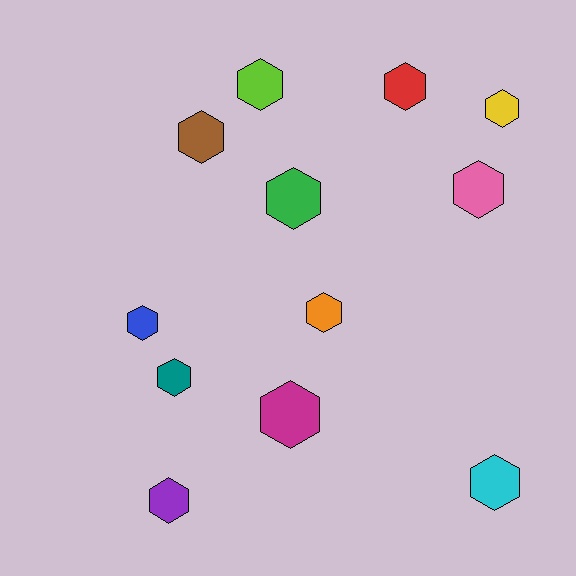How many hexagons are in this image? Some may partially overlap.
There are 12 hexagons.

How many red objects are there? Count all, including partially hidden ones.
There is 1 red object.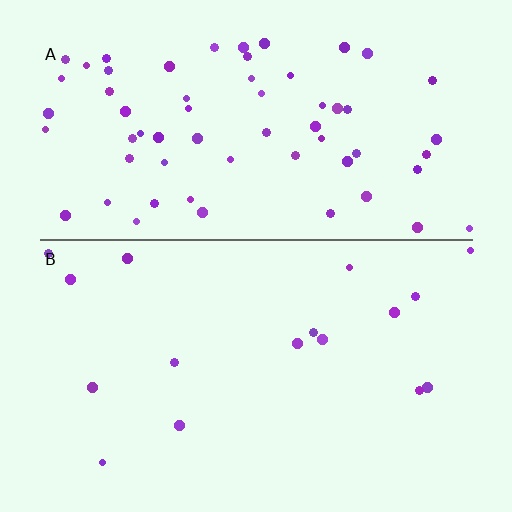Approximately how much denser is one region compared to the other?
Approximately 3.7× — region A over region B.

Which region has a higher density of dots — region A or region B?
A (the top).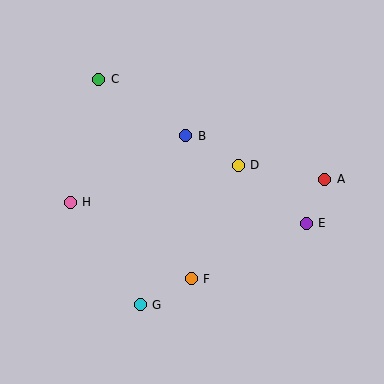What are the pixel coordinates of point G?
Point G is at (140, 305).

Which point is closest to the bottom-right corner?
Point E is closest to the bottom-right corner.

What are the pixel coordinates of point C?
Point C is at (99, 79).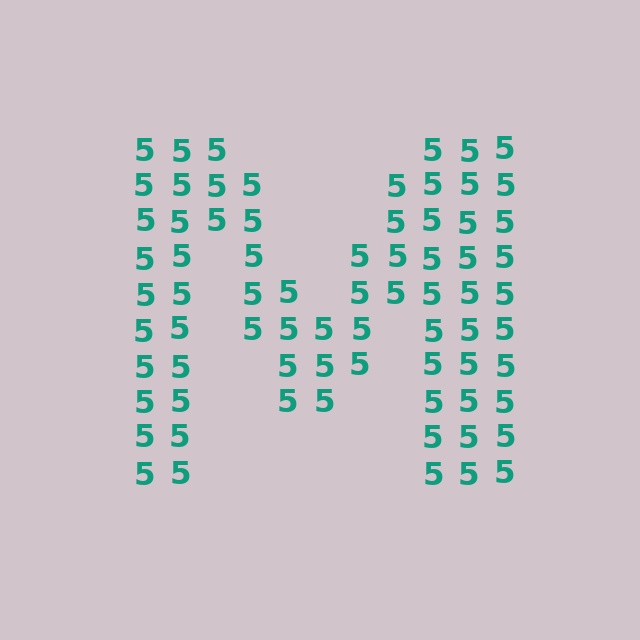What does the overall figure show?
The overall figure shows the letter M.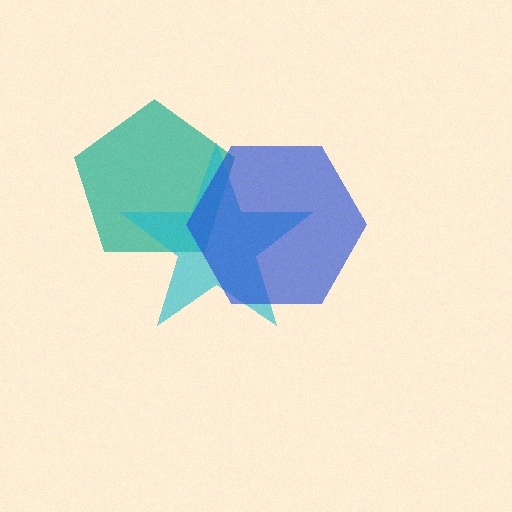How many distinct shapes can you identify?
There are 3 distinct shapes: a teal pentagon, a cyan star, a blue hexagon.